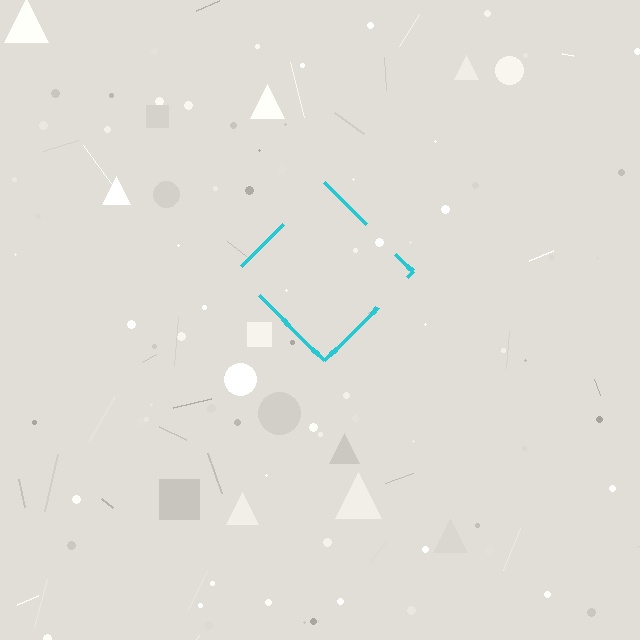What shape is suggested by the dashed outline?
The dashed outline suggests a diamond.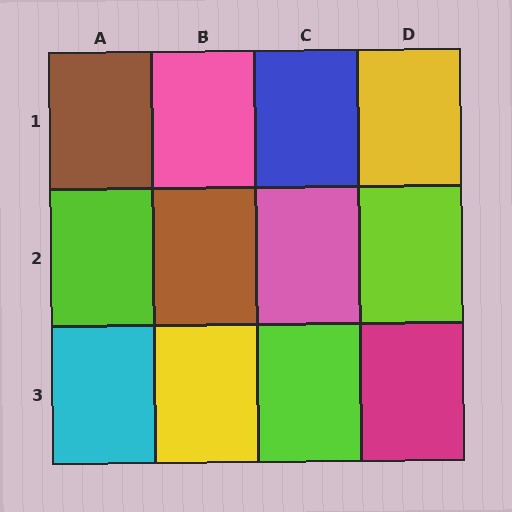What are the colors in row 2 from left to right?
Lime, brown, pink, lime.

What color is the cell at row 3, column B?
Yellow.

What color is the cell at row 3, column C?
Lime.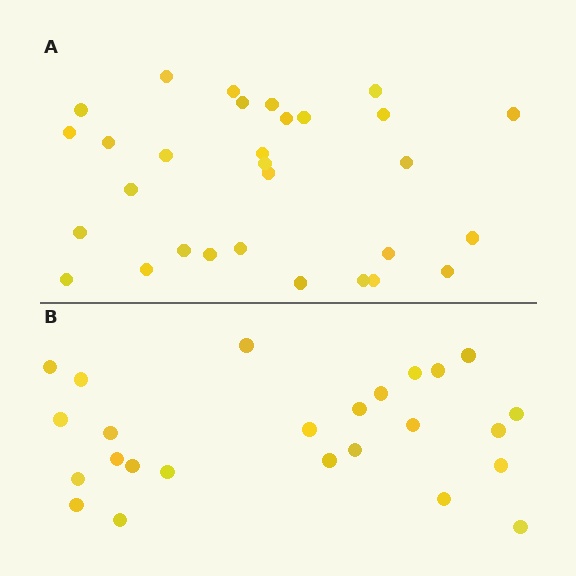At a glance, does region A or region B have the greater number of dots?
Region A (the top region) has more dots.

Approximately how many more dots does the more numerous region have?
Region A has about 5 more dots than region B.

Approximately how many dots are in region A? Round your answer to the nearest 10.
About 30 dots.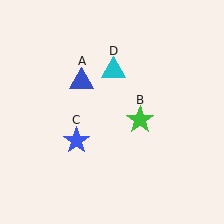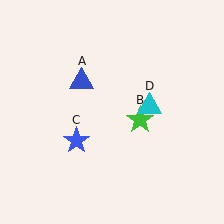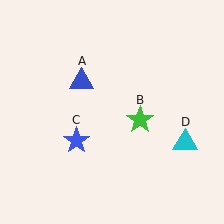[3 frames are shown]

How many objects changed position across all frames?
1 object changed position: cyan triangle (object D).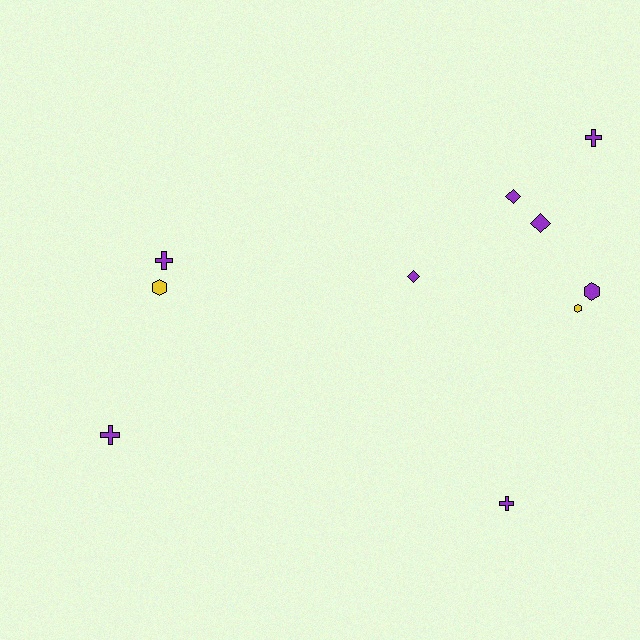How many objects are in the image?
There are 10 objects.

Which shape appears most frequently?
Cross, with 4 objects.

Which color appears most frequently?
Purple, with 8 objects.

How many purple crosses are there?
There are 4 purple crosses.